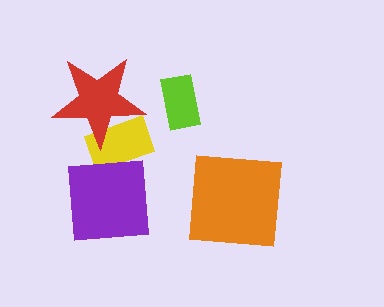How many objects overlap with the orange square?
0 objects overlap with the orange square.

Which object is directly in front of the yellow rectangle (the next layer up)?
The red star is directly in front of the yellow rectangle.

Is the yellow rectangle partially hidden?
Yes, it is partially covered by another shape.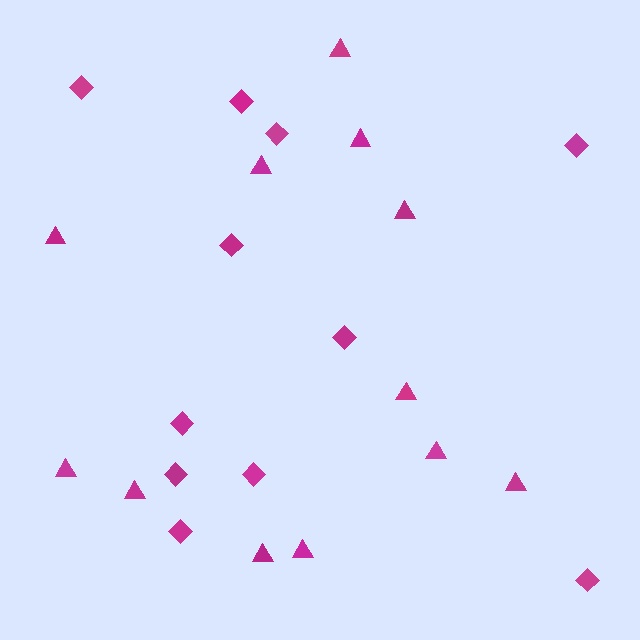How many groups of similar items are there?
There are 2 groups: one group of diamonds (11) and one group of triangles (12).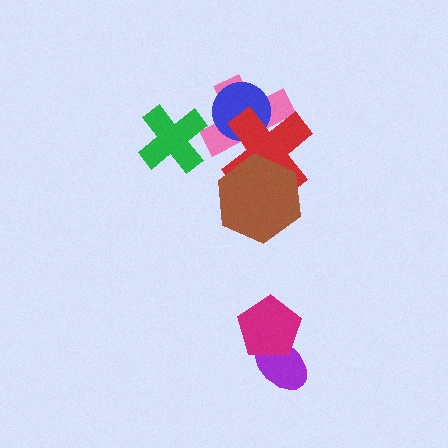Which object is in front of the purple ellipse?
The magenta pentagon is in front of the purple ellipse.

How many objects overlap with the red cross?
3 objects overlap with the red cross.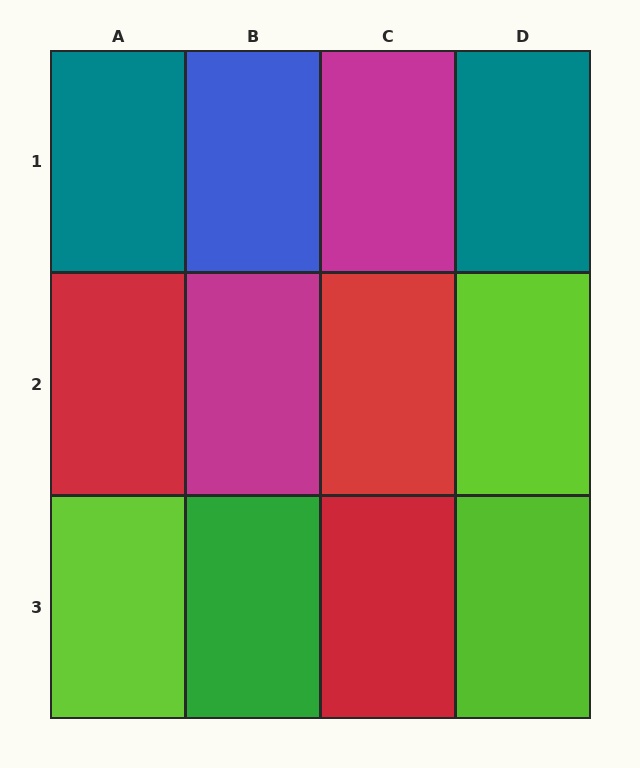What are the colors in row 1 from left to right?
Teal, blue, magenta, teal.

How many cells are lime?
3 cells are lime.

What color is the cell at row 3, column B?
Green.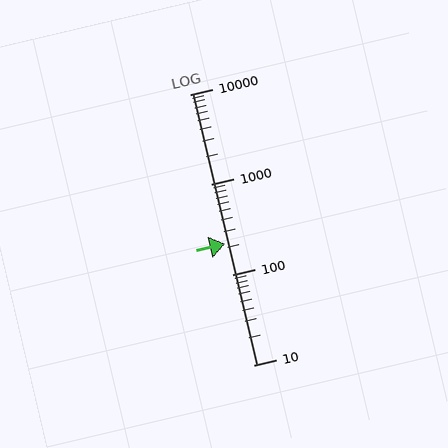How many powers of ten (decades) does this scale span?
The scale spans 3 decades, from 10 to 10000.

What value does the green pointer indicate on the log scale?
The pointer indicates approximately 220.